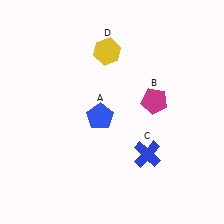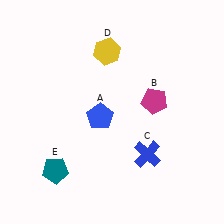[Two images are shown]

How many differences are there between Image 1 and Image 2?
There is 1 difference between the two images.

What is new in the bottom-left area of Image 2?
A teal pentagon (E) was added in the bottom-left area of Image 2.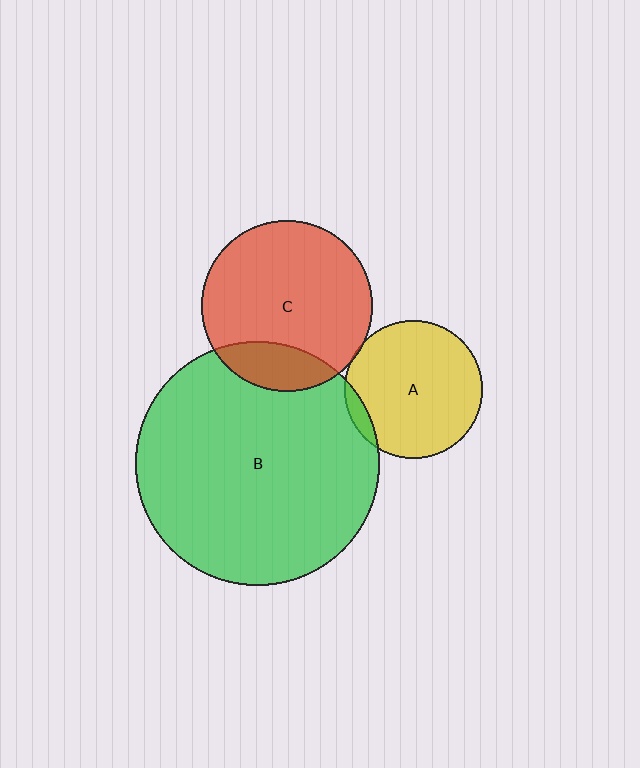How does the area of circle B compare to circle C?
Approximately 2.0 times.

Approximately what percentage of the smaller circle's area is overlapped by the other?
Approximately 5%.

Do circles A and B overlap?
Yes.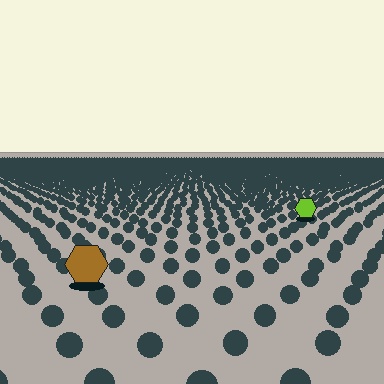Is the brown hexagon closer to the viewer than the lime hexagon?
Yes. The brown hexagon is closer — you can tell from the texture gradient: the ground texture is coarser near it.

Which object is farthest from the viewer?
The lime hexagon is farthest from the viewer. It appears smaller and the ground texture around it is denser.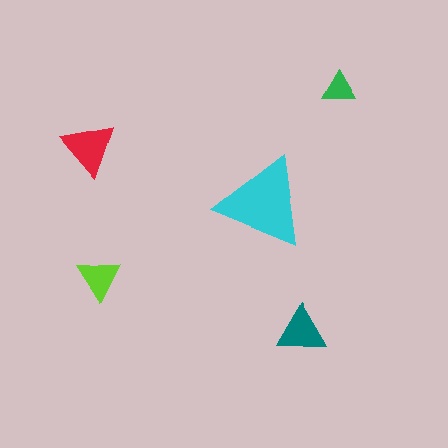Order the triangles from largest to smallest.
the cyan one, the red one, the teal one, the lime one, the green one.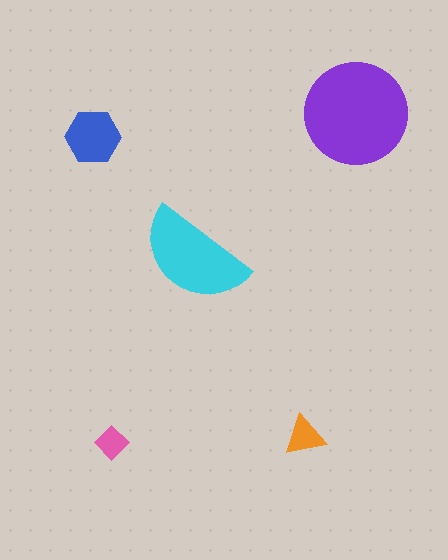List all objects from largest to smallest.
The purple circle, the cyan semicircle, the blue hexagon, the orange triangle, the pink diamond.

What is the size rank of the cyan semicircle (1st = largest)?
2nd.